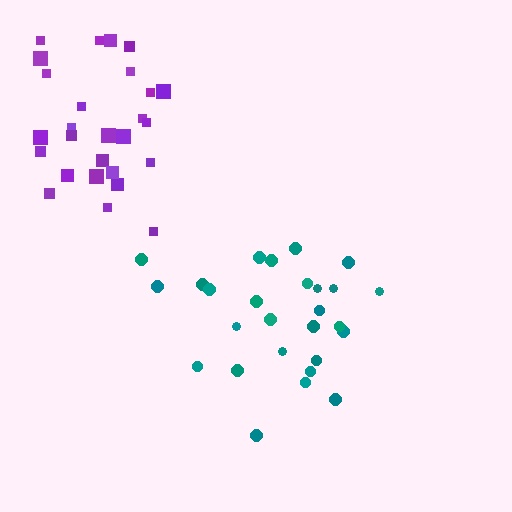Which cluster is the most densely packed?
Purple.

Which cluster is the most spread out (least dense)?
Teal.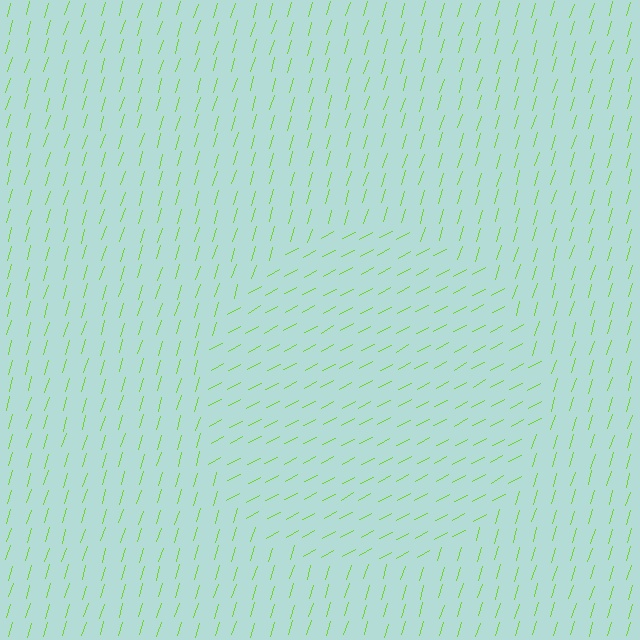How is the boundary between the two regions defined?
The boundary is defined purely by a change in line orientation (approximately 45 degrees difference). All lines are the same color and thickness.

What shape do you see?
I see a circle.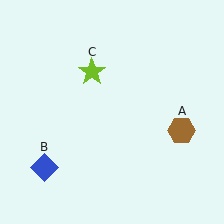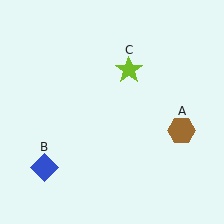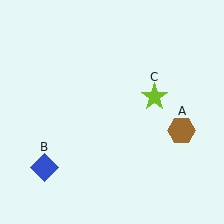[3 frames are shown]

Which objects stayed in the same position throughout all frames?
Brown hexagon (object A) and blue diamond (object B) remained stationary.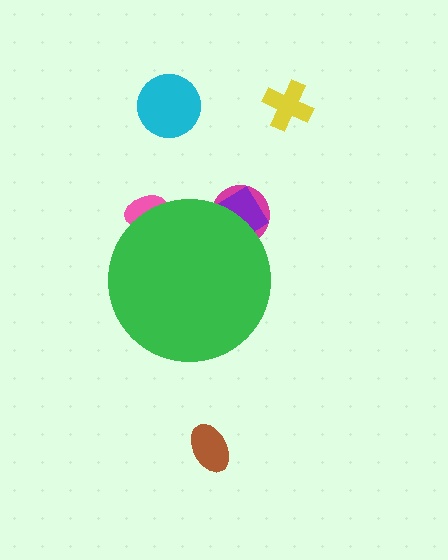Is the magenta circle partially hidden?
Yes, the magenta circle is partially hidden behind the green circle.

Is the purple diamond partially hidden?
Yes, the purple diamond is partially hidden behind the green circle.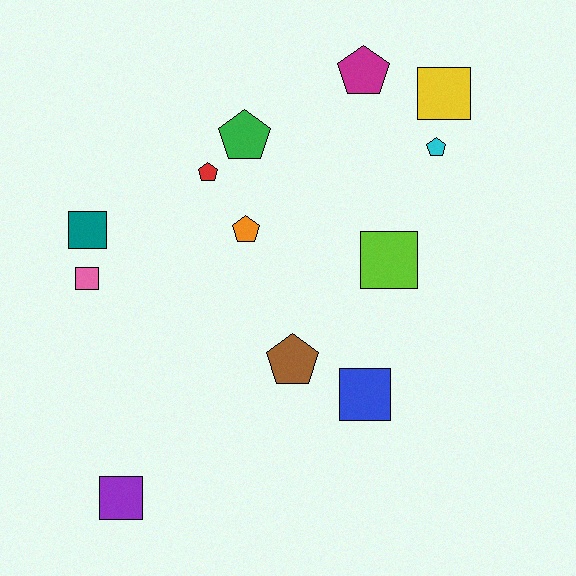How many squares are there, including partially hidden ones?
There are 6 squares.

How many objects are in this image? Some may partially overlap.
There are 12 objects.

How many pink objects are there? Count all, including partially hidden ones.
There is 1 pink object.